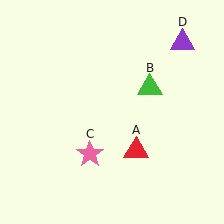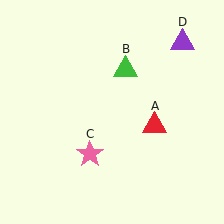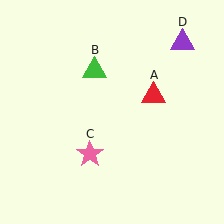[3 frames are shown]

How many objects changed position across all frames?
2 objects changed position: red triangle (object A), green triangle (object B).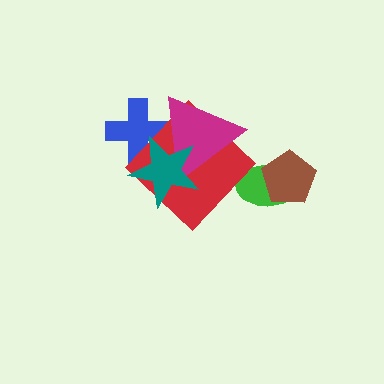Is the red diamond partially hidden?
Yes, it is partially covered by another shape.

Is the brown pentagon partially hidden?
No, no other shape covers it.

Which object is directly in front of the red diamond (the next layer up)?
The magenta triangle is directly in front of the red diamond.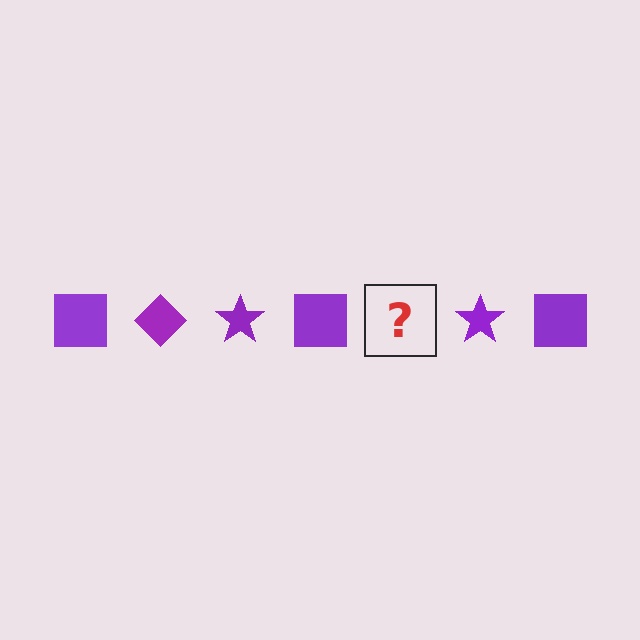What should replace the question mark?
The question mark should be replaced with a purple diamond.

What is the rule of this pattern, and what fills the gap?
The rule is that the pattern cycles through square, diamond, star shapes in purple. The gap should be filled with a purple diamond.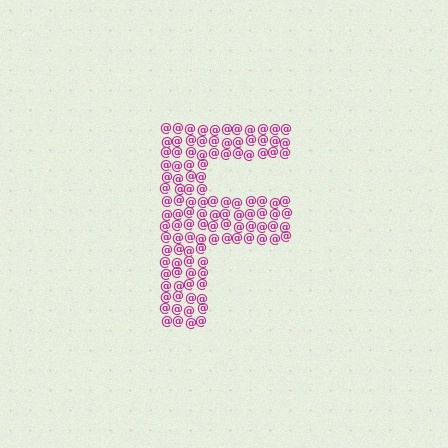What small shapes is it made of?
It is made of small at signs.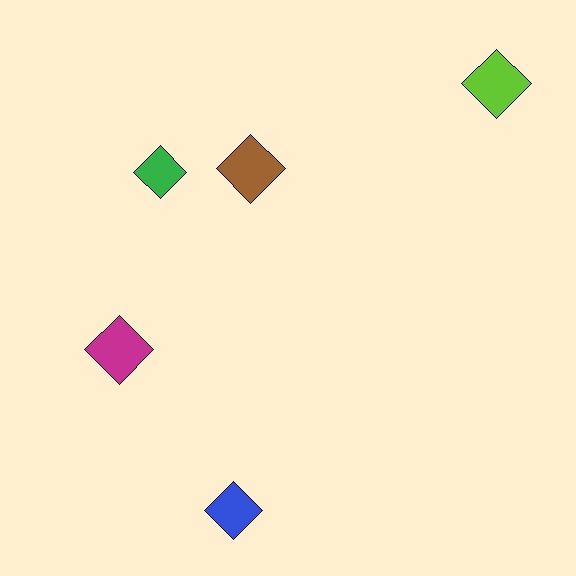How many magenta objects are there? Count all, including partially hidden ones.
There is 1 magenta object.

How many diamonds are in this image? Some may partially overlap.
There are 5 diamonds.